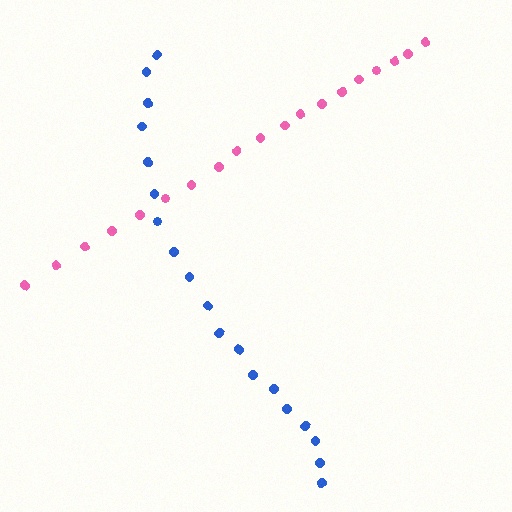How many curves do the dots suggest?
There are 2 distinct paths.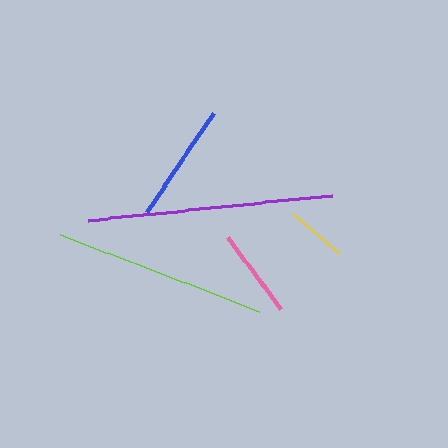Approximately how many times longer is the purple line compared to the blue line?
The purple line is approximately 2.1 times the length of the blue line.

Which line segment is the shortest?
The yellow line is the shortest at approximately 61 pixels.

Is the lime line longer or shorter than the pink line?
The lime line is longer than the pink line.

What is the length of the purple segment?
The purple segment is approximately 245 pixels long.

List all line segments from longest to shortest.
From longest to shortest: purple, lime, blue, pink, yellow.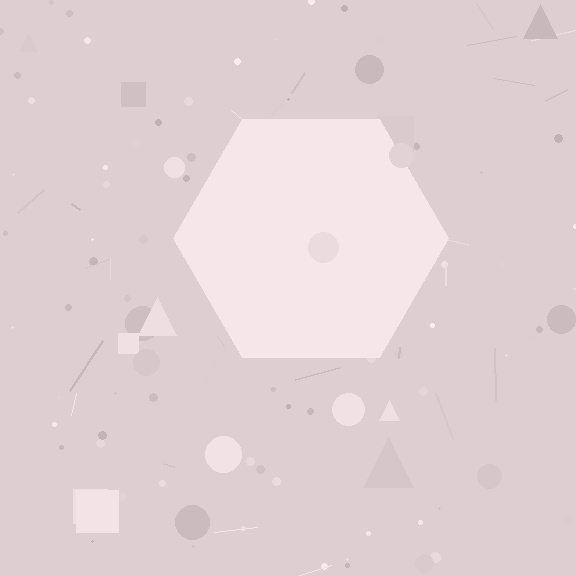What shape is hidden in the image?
A hexagon is hidden in the image.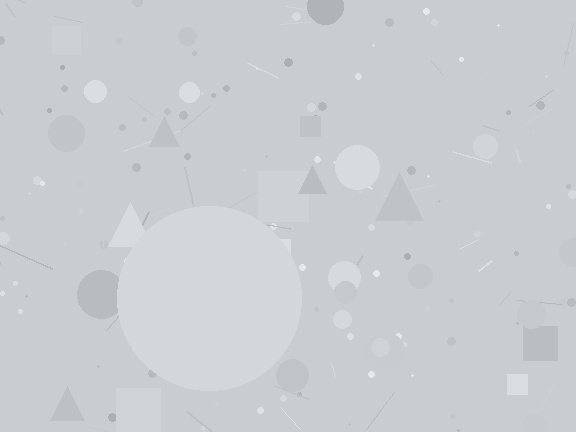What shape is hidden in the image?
A circle is hidden in the image.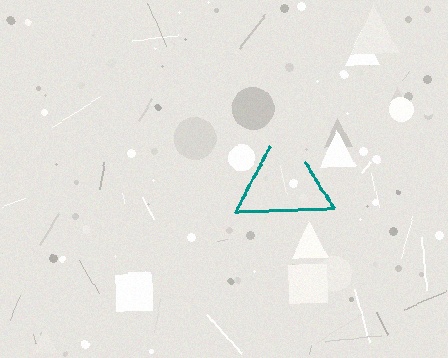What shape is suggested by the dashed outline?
The dashed outline suggests a triangle.